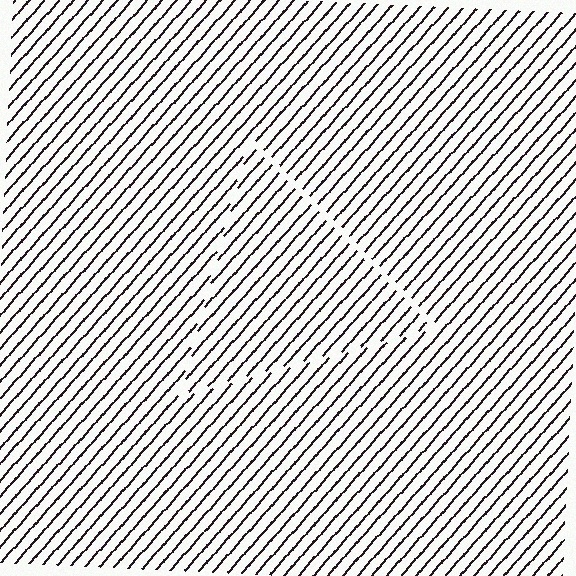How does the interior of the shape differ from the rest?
The interior of the shape contains the same grating, shifted by half a period — the contour is defined by the phase discontinuity where line-ends from the inner and outer gratings abut.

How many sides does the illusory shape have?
3 sides — the line-ends trace a triangle.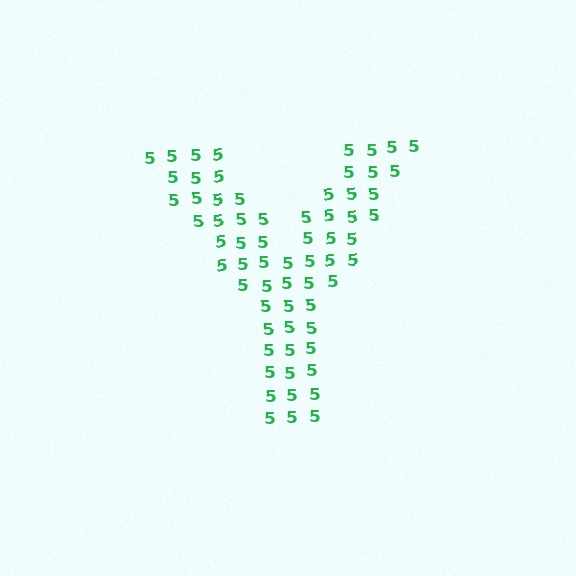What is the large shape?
The large shape is the letter Y.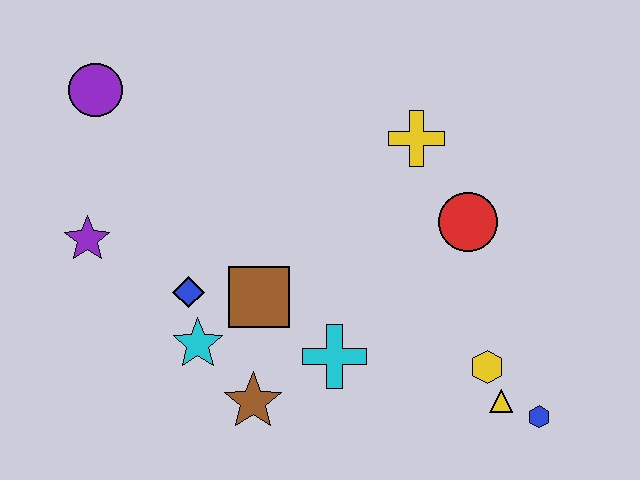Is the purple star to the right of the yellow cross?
No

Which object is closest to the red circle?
The yellow cross is closest to the red circle.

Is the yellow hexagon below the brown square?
Yes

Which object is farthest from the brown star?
The purple circle is farthest from the brown star.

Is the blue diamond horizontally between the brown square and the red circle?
No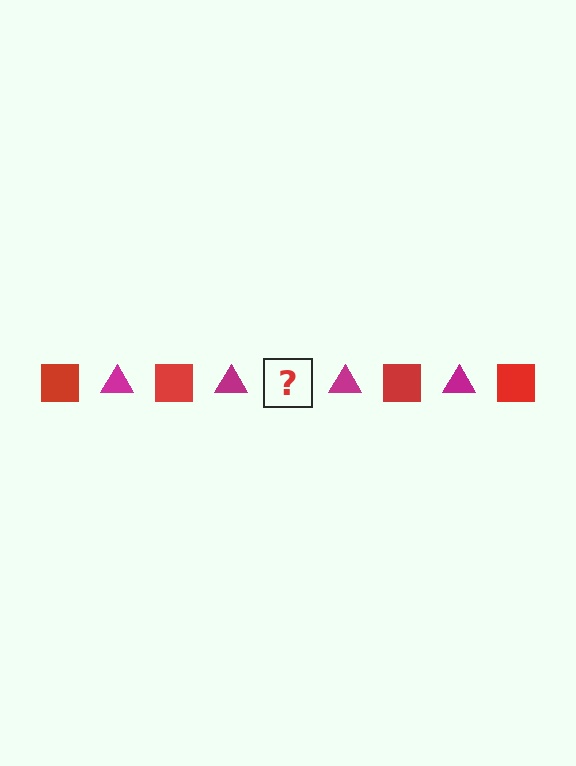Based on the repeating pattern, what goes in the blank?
The blank should be a red square.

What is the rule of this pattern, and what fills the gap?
The rule is that the pattern alternates between red square and magenta triangle. The gap should be filled with a red square.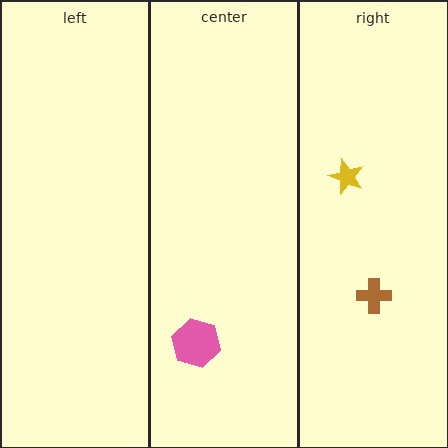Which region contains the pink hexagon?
The center region.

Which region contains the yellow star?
The right region.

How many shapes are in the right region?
2.